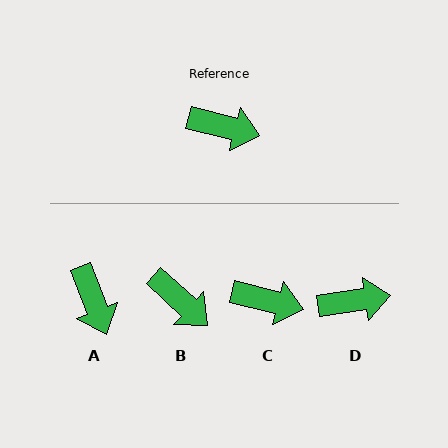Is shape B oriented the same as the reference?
No, it is off by about 28 degrees.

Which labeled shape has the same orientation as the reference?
C.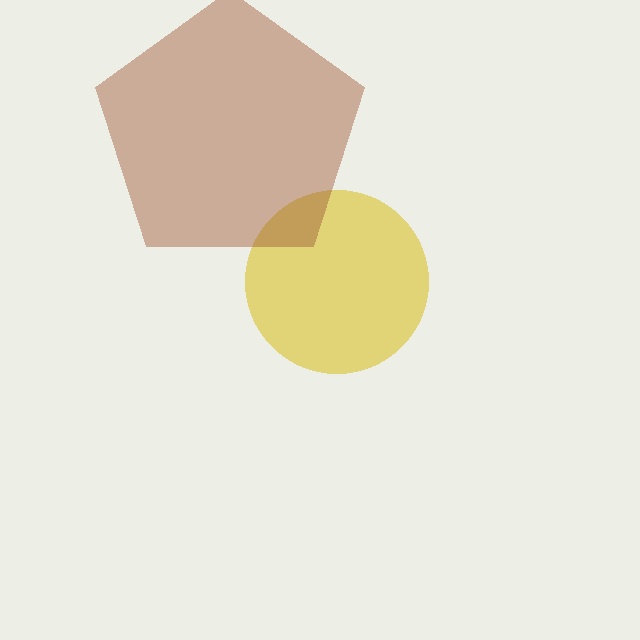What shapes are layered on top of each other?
The layered shapes are: a yellow circle, a brown pentagon.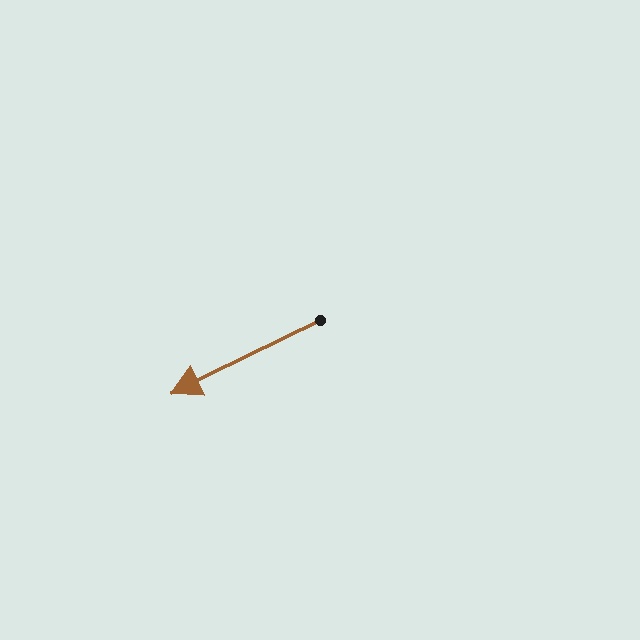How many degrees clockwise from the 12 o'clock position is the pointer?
Approximately 244 degrees.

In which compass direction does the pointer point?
Southwest.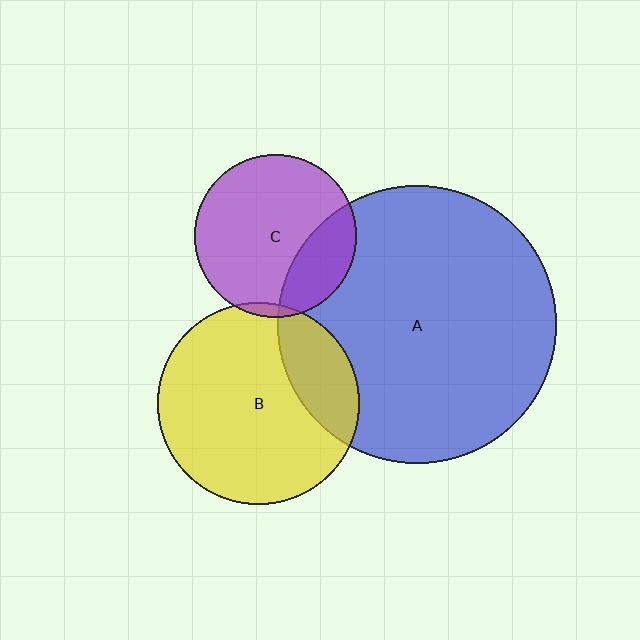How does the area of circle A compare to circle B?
Approximately 1.9 times.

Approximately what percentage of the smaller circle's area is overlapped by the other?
Approximately 25%.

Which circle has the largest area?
Circle A (blue).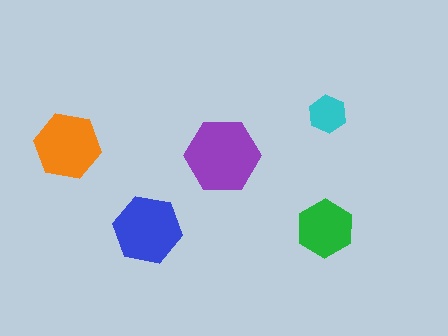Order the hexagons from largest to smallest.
the purple one, the blue one, the orange one, the green one, the cyan one.